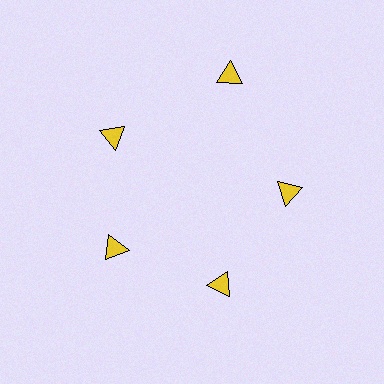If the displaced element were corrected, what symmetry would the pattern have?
It would have 5-fold rotational symmetry — the pattern would map onto itself every 72 degrees.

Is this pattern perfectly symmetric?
No. The 5 yellow triangles are arranged in a ring, but one element near the 1 o'clock position is pushed outward from the center, breaking the 5-fold rotational symmetry.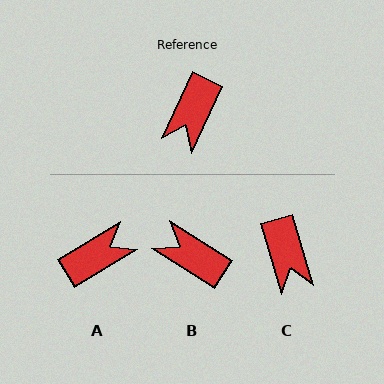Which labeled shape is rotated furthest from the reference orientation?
A, about 146 degrees away.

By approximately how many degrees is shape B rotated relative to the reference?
Approximately 97 degrees clockwise.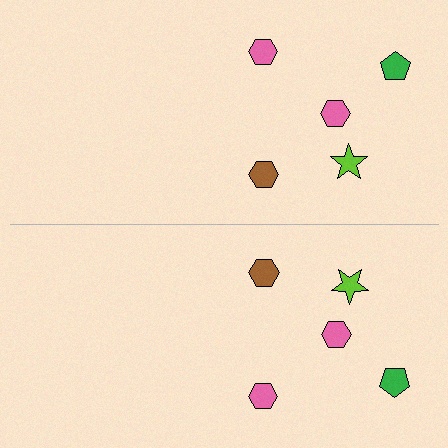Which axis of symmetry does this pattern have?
The pattern has a horizontal axis of symmetry running through the center of the image.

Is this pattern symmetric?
Yes, this pattern has bilateral (reflection) symmetry.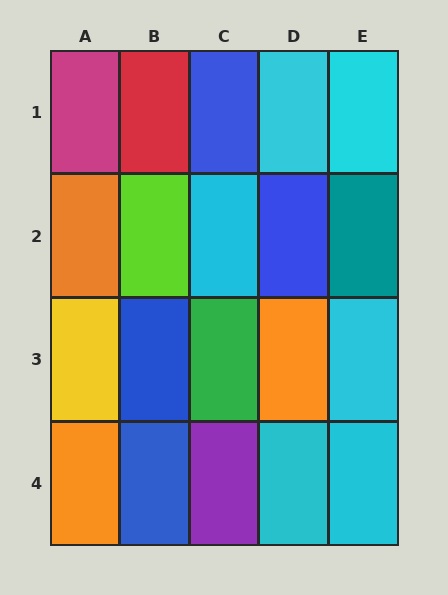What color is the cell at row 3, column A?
Yellow.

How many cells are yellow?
1 cell is yellow.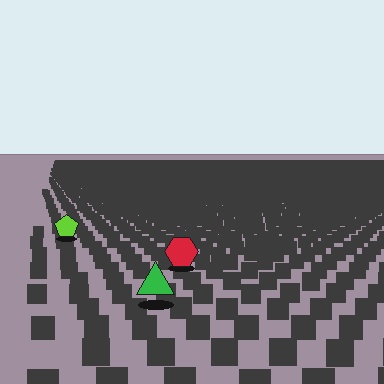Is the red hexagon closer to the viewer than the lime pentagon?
Yes. The red hexagon is closer — you can tell from the texture gradient: the ground texture is coarser near it.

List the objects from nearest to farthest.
From nearest to farthest: the green triangle, the red hexagon, the lime pentagon.